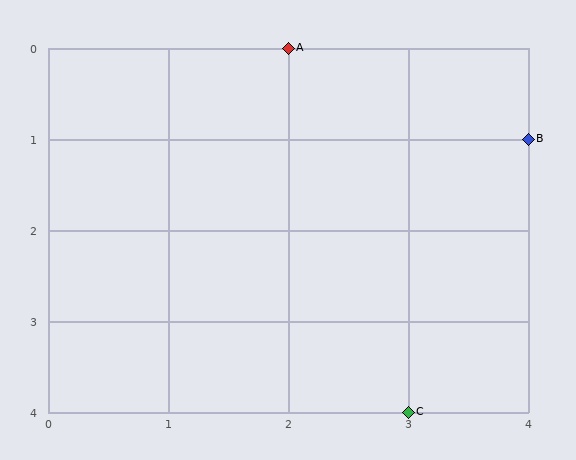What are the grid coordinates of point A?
Point A is at grid coordinates (2, 0).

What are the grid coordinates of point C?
Point C is at grid coordinates (3, 4).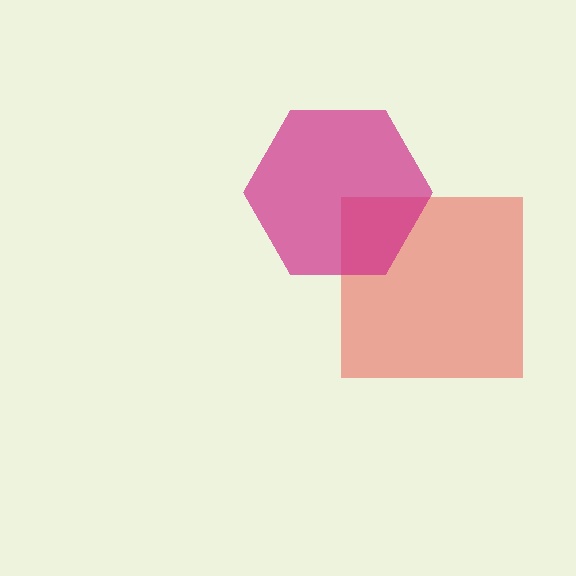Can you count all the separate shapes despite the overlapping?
Yes, there are 2 separate shapes.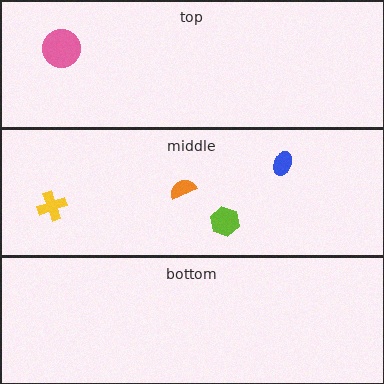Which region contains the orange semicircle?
The middle region.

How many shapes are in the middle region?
4.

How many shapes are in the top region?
1.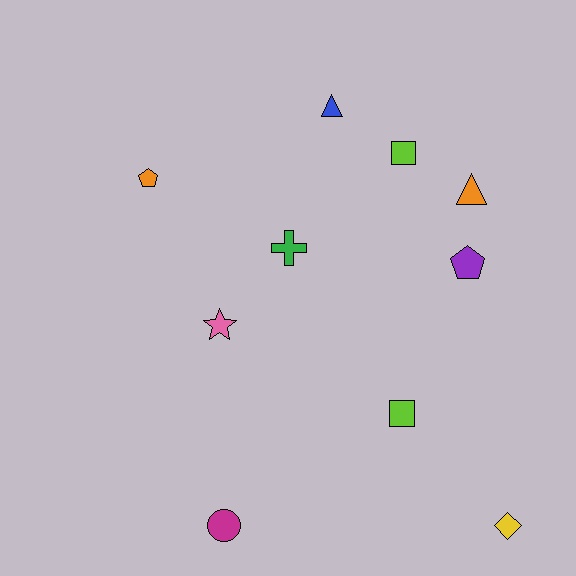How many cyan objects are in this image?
There are no cyan objects.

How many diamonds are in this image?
There is 1 diamond.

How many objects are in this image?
There are 10 objects.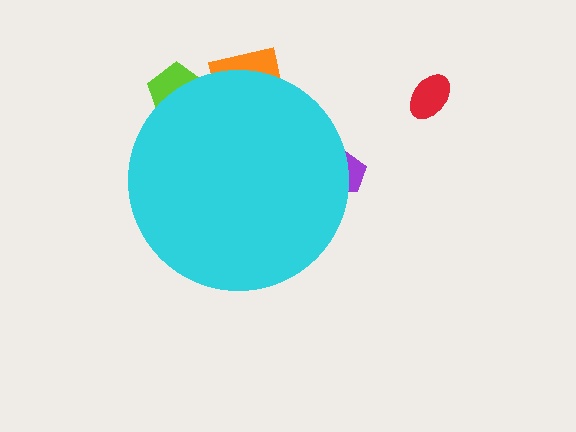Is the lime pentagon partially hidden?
Yes, the lime pentagon is partially hidden behind the cyan circle.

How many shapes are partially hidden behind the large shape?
3 shapes are partially hidden.